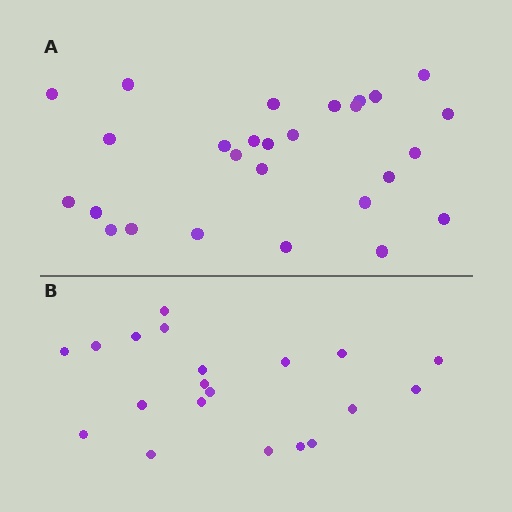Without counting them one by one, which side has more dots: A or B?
Region A (the top region) has more dots.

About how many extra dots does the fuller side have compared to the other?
Region A has roughly 8 or so more dots than region B.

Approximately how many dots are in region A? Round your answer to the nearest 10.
About 30 dots. (The exact count is 27, which rounds to 30.)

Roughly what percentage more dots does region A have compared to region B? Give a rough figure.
About 35% more.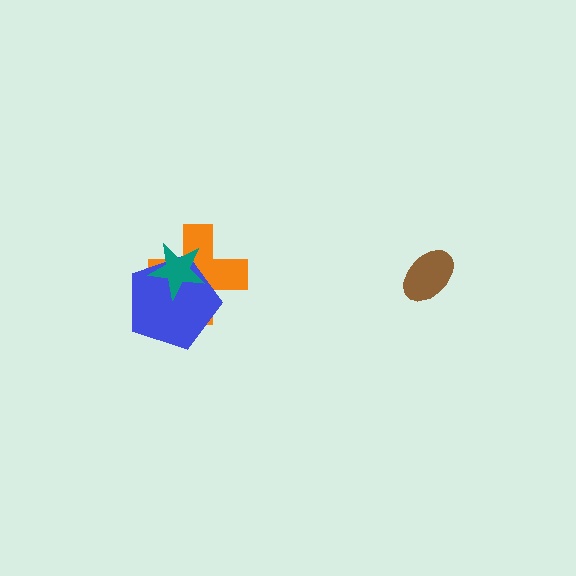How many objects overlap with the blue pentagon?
2 objects overlap with the blue pentagon.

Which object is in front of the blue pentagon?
The teal star is in front of the blue pentagon.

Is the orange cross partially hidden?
Yes, it is partially covered by another shape.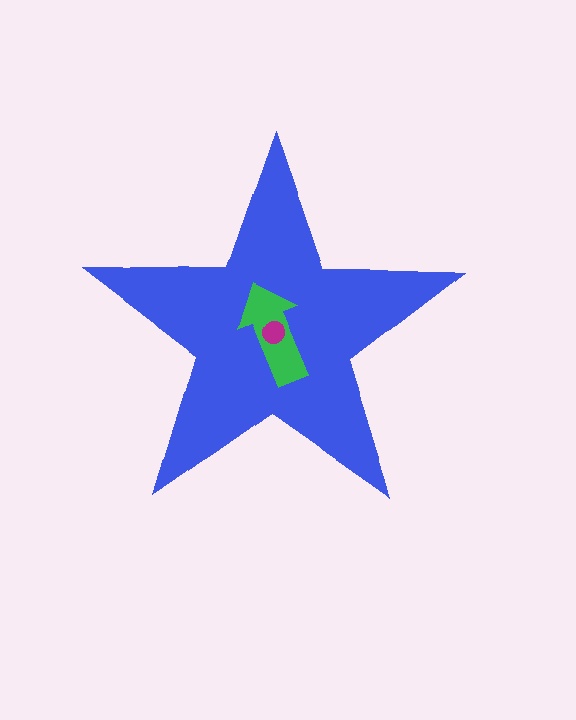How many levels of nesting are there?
3.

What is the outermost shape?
The blue star.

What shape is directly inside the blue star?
The green arrow.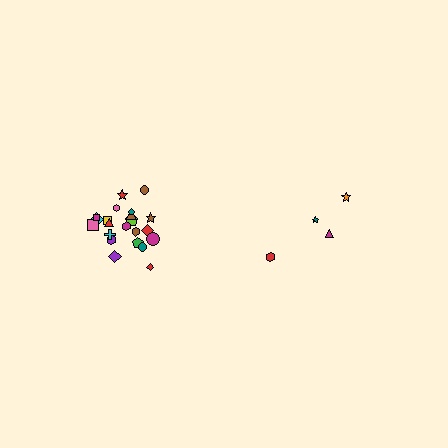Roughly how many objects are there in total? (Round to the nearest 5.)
Roughly 25 objects in total.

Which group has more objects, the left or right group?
The left group.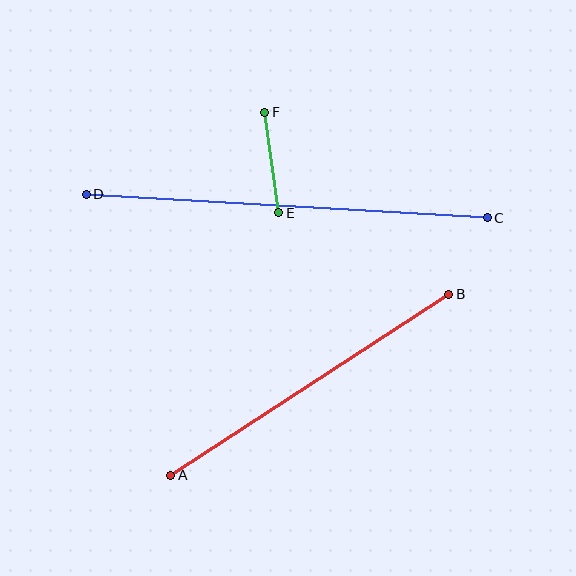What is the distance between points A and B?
The distance is approximately 332 pixels.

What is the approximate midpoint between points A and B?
The midpoint is at approximately (310, 385) pixels.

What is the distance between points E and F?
The distance is approximately 101 pixels.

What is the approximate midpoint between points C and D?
The midpoint is at approximately (287, 206) pixels.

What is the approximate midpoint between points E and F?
The midpoint is at approximately (272, 163) pixels.